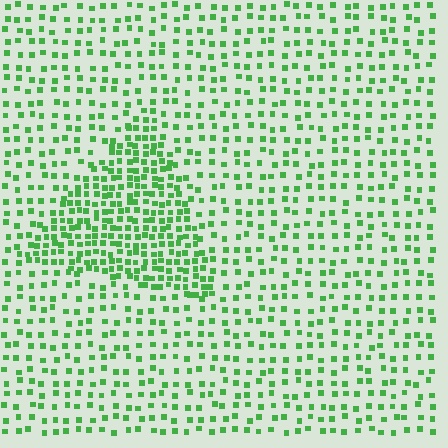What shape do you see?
I see a triangle.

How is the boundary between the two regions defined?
The boundary is defined by a change in element density (approximately 2.1x ratio). All elements are the same color, size, and shape.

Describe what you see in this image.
The image contains small green elements arranged at two different densities. A triangle-shaped region is visible where the elements are more densely packed than the surrounding area.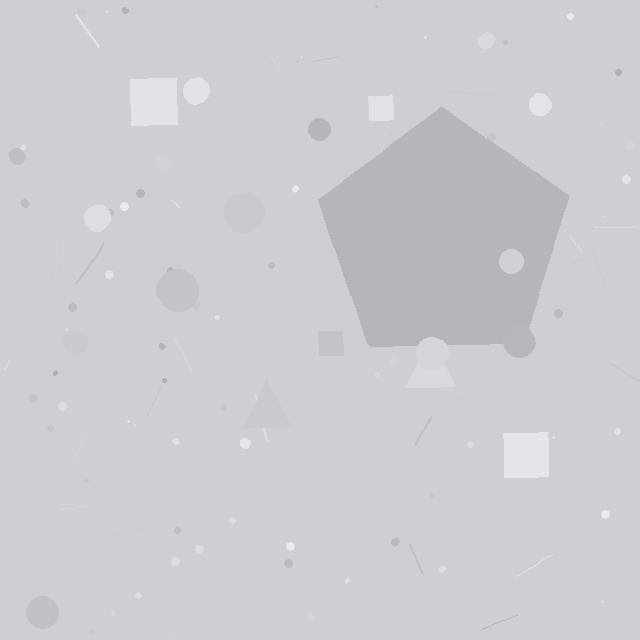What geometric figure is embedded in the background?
A pentagon is embedded in the background.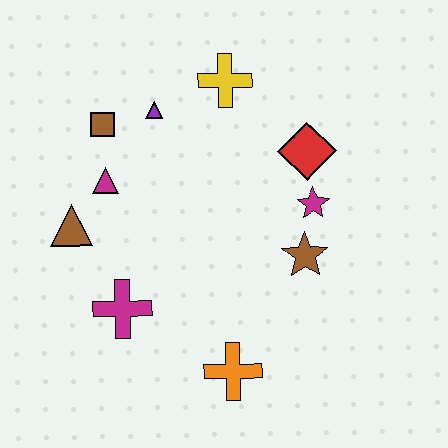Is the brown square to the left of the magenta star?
Yes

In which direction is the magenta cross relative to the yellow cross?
The magenta cross is below the yellow cross.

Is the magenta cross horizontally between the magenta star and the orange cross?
No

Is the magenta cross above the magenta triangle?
No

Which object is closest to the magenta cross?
The brown triangle is closest to the magenta cross.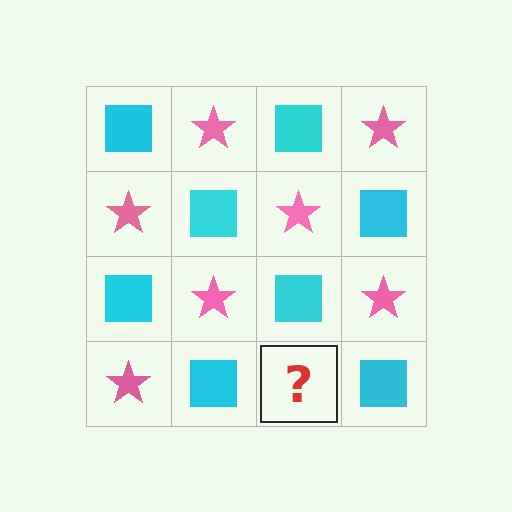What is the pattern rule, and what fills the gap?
The rule is that it alternates cyan square and pink star in a checkerboard pattern. The gap should be filled with a pink star.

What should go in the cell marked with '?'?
The missing cell should contain a pink star.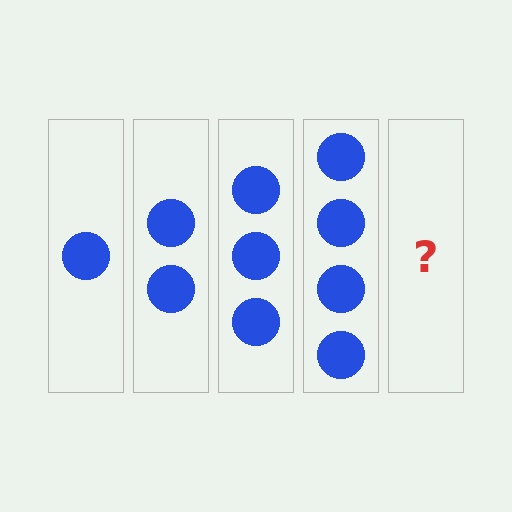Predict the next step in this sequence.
The next step is 5 circles.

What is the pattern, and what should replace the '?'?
The pattern is that each step adds one more circle. The '?' should be 5 circles.